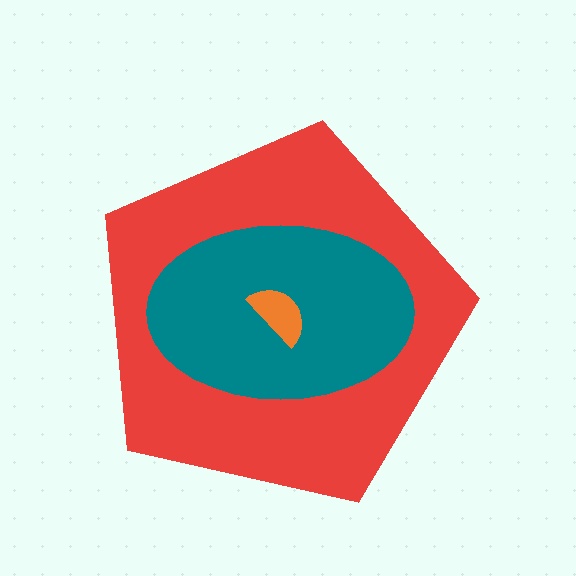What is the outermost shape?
The red pentagon.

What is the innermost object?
The orange semicircle.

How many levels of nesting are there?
3.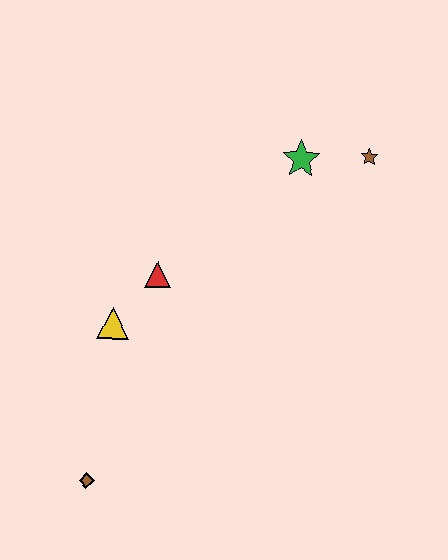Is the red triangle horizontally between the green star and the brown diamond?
Yes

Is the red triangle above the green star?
No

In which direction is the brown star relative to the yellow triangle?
The brown star is to the right of the yellow triangle.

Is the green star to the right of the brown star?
No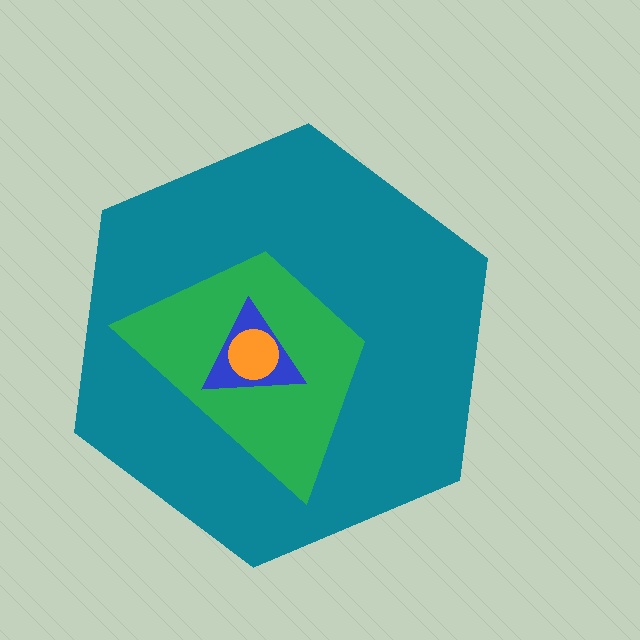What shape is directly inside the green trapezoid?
The blue triangle.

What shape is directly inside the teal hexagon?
The green trapezoid.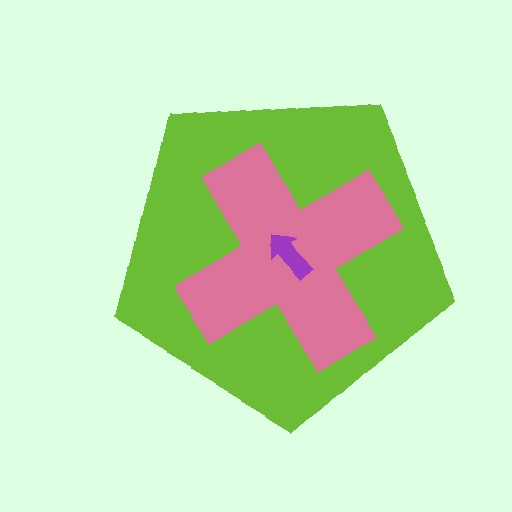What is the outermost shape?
The lime pentagon.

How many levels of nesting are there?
3.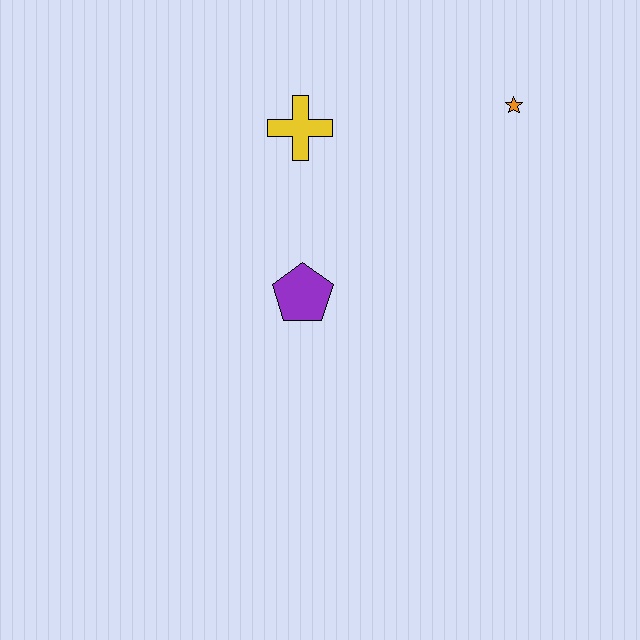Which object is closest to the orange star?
The yellow cross is closest to the orange star.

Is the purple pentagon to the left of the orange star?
Yes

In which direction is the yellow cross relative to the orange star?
The yellow cross is to the left of the orange star.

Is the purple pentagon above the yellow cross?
No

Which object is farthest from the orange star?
The purple pentagon is farthest from the orange star.